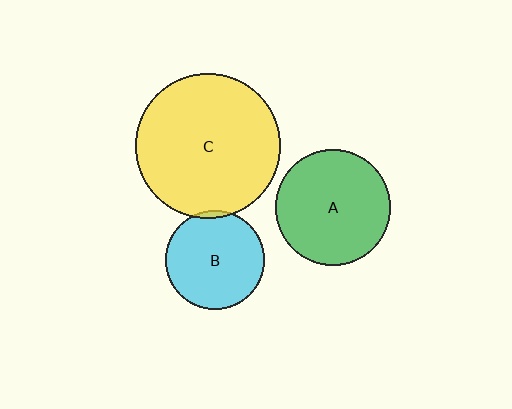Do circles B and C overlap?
Yes.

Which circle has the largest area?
Circle C (yellow).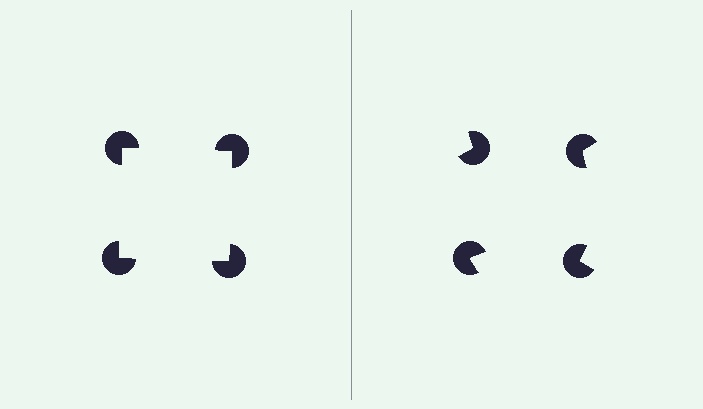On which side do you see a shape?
An illusory square appears on the left side. On the right side the wedge cuts are rotated, so no coherent shape forms.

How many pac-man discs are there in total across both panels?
8 — 4 on each side.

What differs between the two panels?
The pac-man discs are positioned identically on both sides; only the wedge orientations differ. On the left they align to a square; on the right they are misaligned.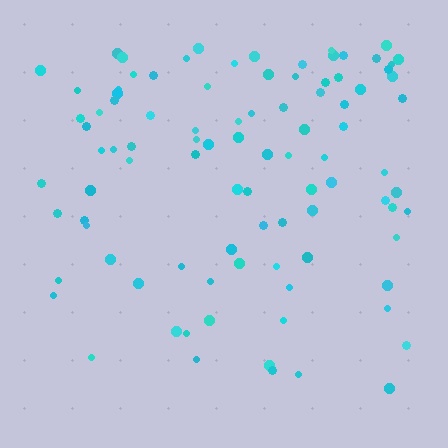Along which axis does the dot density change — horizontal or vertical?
Vertical.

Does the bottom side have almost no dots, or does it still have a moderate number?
Still a moderate number, just noticeably fewer than the top.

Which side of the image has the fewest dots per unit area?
The bottom.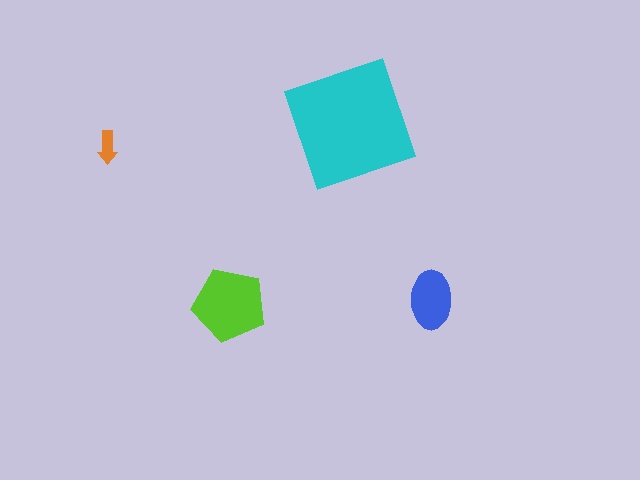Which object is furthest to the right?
The blue ellipse is rightmost.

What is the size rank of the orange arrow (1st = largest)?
4th.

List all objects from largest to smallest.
The cyan square, the lime pentagon, the blue ellipse, the orange arrow.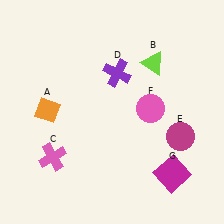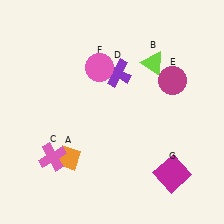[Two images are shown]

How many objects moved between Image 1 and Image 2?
3 objects moved between the two images.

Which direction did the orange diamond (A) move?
The orange diamond (A) moved down.